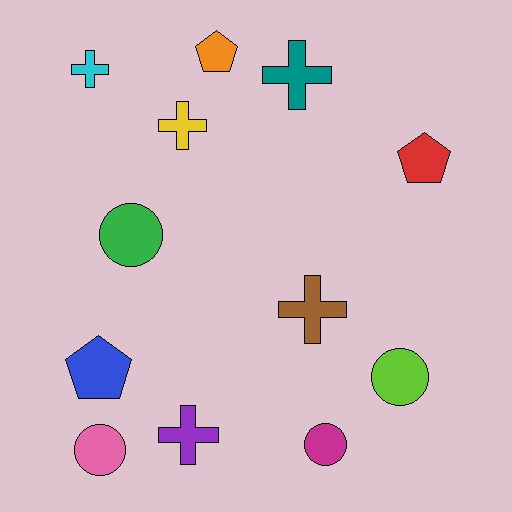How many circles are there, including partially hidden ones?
There are 4 circles.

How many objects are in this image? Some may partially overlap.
There are 12 objects.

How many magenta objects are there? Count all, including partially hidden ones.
There is 1 magenta object.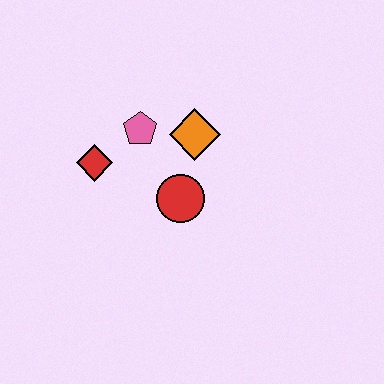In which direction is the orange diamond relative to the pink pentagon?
The orange diamond is to the right of the pink pentagon.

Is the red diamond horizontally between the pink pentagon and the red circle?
No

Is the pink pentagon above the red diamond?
Yes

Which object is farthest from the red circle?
The red diamond is farthest from the red circle.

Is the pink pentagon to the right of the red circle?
No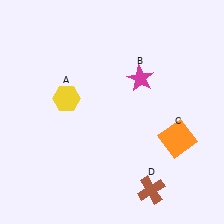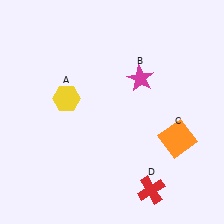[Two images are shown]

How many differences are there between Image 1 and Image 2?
There is 1 difference between the two images.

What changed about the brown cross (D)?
In Image 1, D is brown. In Image 2, it changed to red.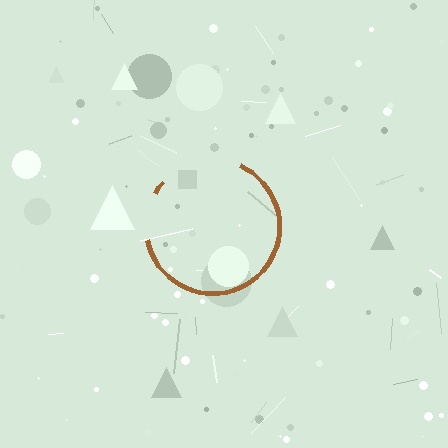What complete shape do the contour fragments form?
The contour fragments form a circle.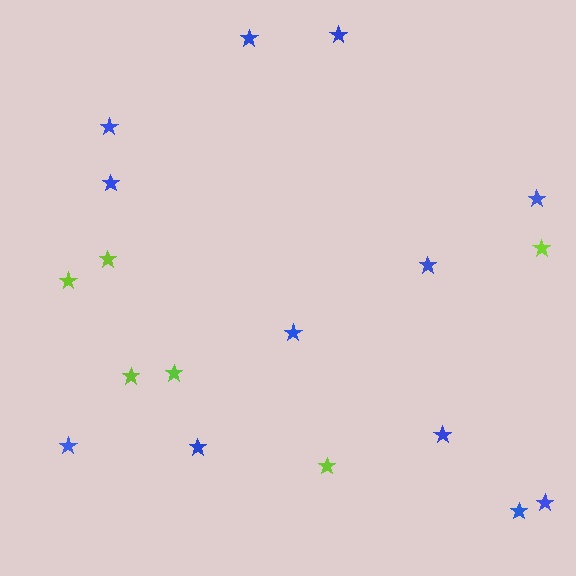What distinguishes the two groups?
There are 2 groups: one group of blue stars (12) and one group of lime stars (6).